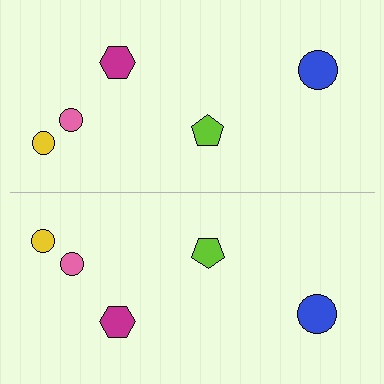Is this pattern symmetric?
Yes, this pattern has bilateral (reflection) symmetry.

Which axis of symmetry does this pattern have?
The pattern has a horizontal axis of symmetry running through the center of the image.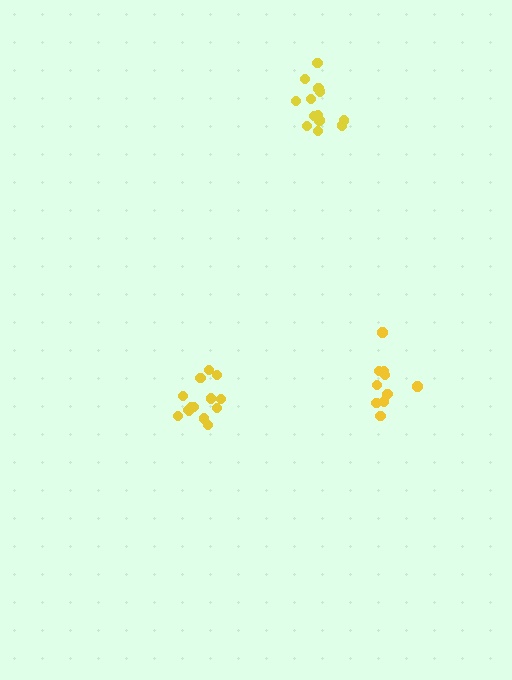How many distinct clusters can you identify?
There are 3 distinct clusters.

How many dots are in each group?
Group 1: 14 dots, Group 2: 13 dots, Group 3: 10 dots (37 total).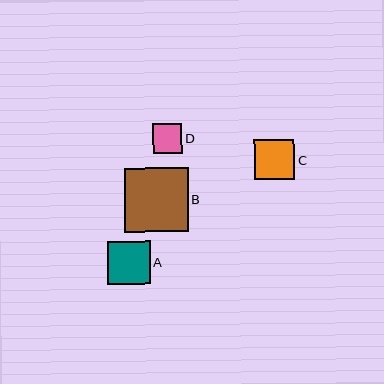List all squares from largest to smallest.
From largest to smallest: B, A, C, D.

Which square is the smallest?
Square D is the smallest with a size of approximately 30 pixels.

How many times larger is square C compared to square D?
Square C is approximately 1.4 times the size of square D.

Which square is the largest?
Square B is the largest with a size of approximately 64 pixels.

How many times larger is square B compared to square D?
Square B is approximately 2.2 times the size of square D.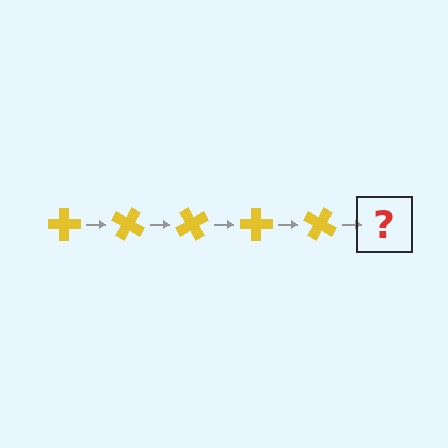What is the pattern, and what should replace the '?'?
The pattern is that the cross rotates 30 degrees each step. The '?' should be a yellow cross rotated 150 degrees.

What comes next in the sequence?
The next element should be a yellow cross rotated 150 degrees.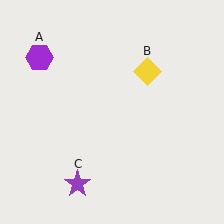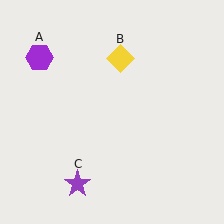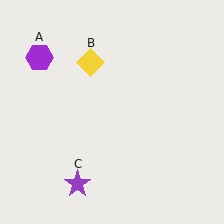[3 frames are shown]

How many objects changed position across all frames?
1 object changed position: yellow diamond (object B).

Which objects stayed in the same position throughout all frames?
Purple hexagon (object A) and purple star (object C) remained stationary.